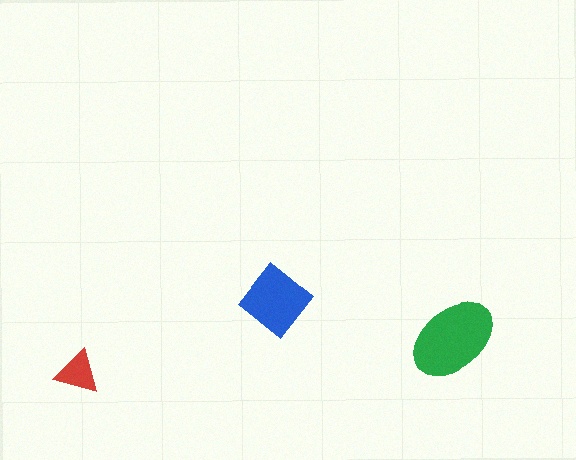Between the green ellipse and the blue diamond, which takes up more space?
The green ellipse.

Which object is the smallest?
The red triangle.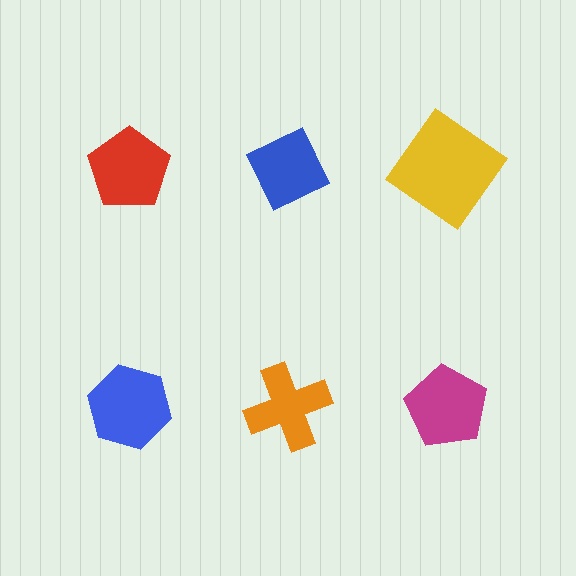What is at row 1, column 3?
A yellow diamond.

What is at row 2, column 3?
A magenta pentagon.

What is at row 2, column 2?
An orange cross.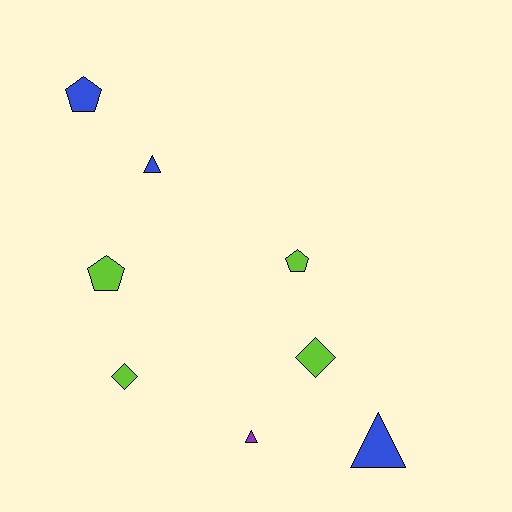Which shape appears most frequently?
Triangle, with 3 objects.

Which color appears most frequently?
Lime, with 4 objects.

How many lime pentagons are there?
There are 2 lime pentagons.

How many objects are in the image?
There are 8 objects.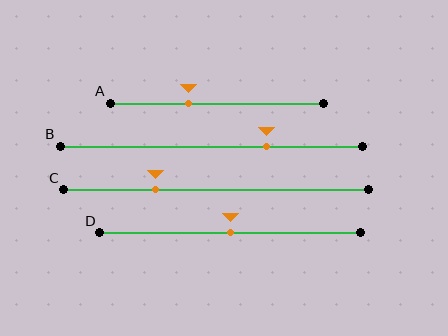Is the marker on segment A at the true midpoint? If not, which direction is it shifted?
No, the marker on segment A is shifted to the left by about 13% of the segment length.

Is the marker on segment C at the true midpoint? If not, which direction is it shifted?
No, the marker on segment C is shifted to the left by about 20% of the segment length.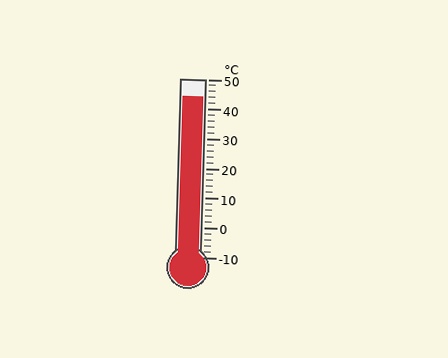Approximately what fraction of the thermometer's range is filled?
The thermometer is filled to approximately 90% of its range.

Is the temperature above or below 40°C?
The temperature is above 40°C.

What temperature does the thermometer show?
The thermometer shows approximately 44°C.